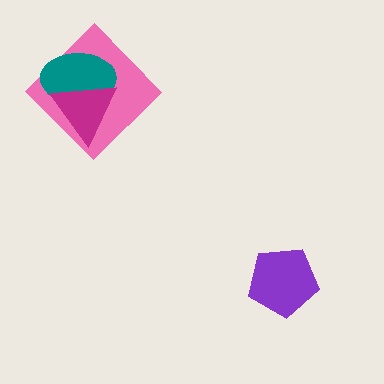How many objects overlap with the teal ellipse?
2 objects overlap with the teal ellipse.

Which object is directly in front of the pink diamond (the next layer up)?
The teal ellipse is directly in front of the pink diamond.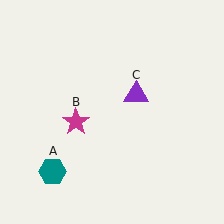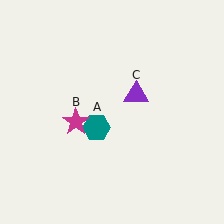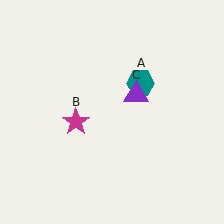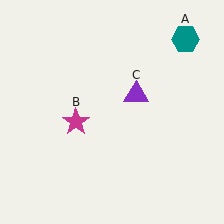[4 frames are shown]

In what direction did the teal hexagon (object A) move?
The teal hexagon (object A) moved up and to the right.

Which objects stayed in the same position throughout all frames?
Magenta star (object B) and purple triangle (object C) remained stationary.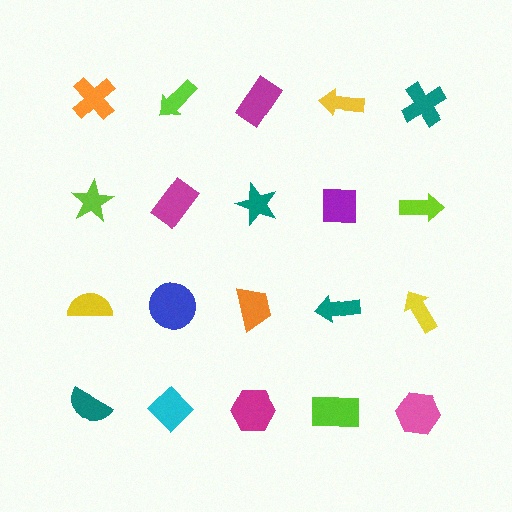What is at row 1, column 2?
A lime arrow.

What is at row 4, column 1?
A teal semicircle.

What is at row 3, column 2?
A blue circle.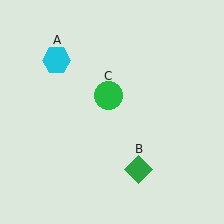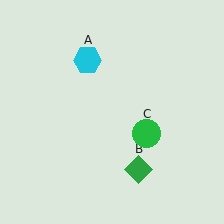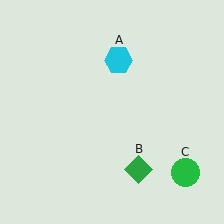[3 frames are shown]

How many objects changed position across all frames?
2 objects changed position: cyan hexagon (object A), green circle (object C).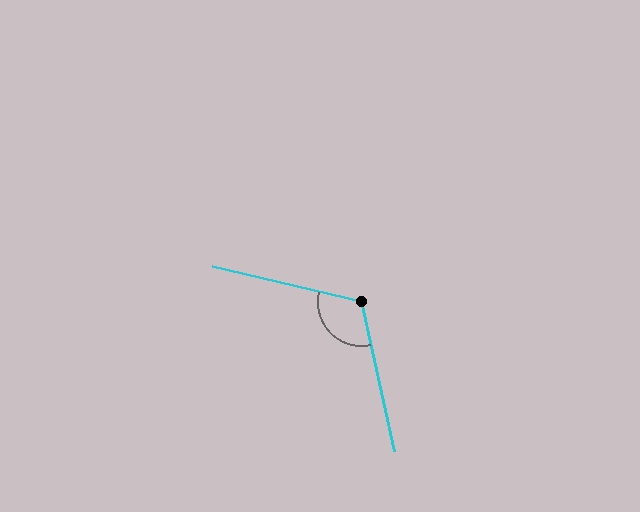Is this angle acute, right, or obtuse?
It is obtuse.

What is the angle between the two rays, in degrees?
Approximately 116 degrees.